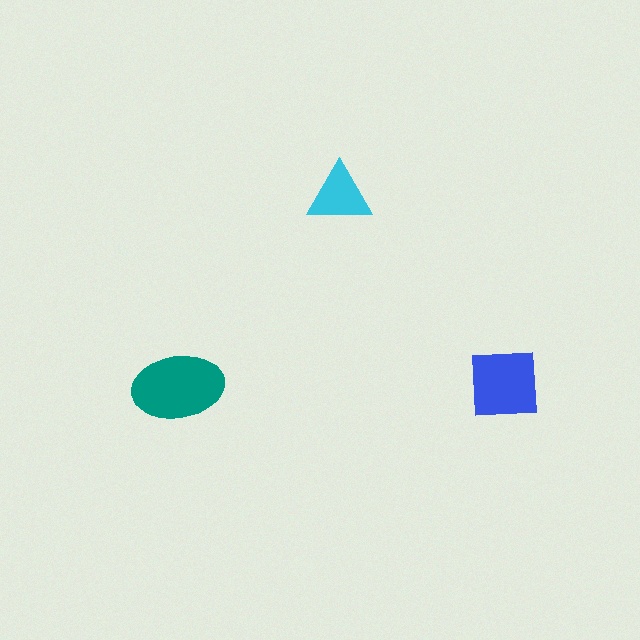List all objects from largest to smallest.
The teal ellipse, the blue square, the cyan triangle.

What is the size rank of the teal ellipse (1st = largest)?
1st.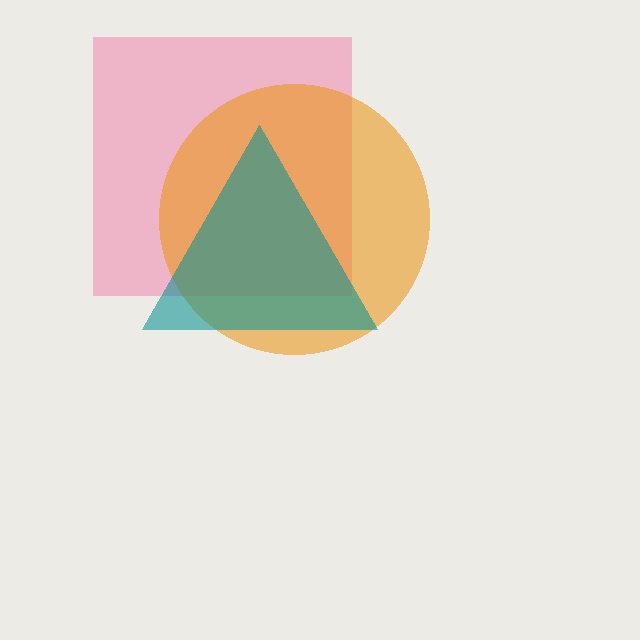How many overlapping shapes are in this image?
There are 3 overlapping shapes in the image.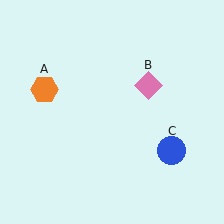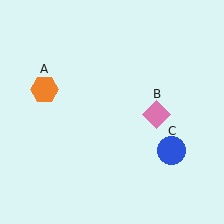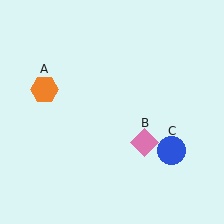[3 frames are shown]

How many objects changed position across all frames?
1 object changed position: pink diamond (object B).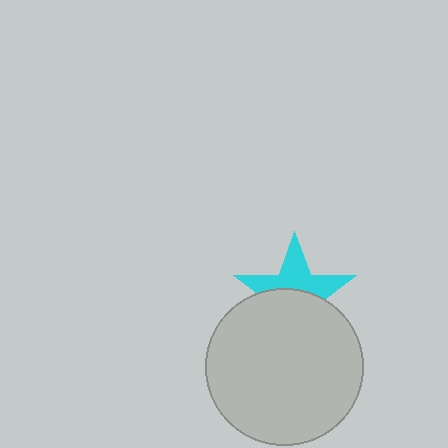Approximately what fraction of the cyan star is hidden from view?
Roughly 53% of the cyan star is hidden behind the light gray circle.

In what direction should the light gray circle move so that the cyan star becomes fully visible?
The light gray circle should move down. That is the shortest direction to clear the overlap and leave the cyan star fully visible.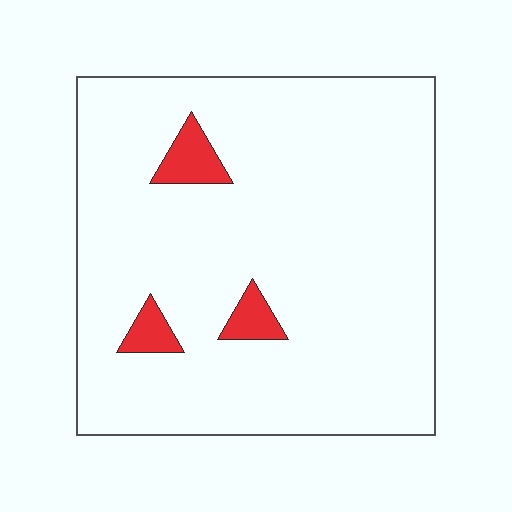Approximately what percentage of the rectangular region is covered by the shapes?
Approximately 5%.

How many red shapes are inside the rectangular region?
3.